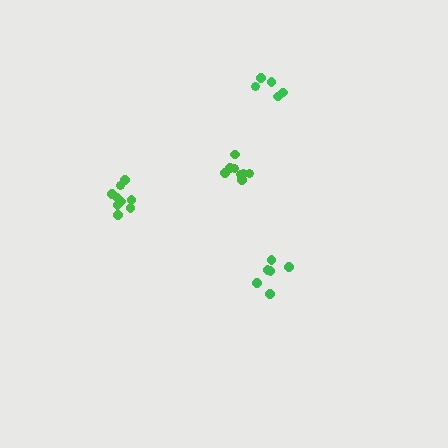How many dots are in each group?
Group 1: 9 dots, Group 2: 8 dots, Group 3: 6 dots, Group 4: 5 dots (28 total).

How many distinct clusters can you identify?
There are 4 distinct clusters.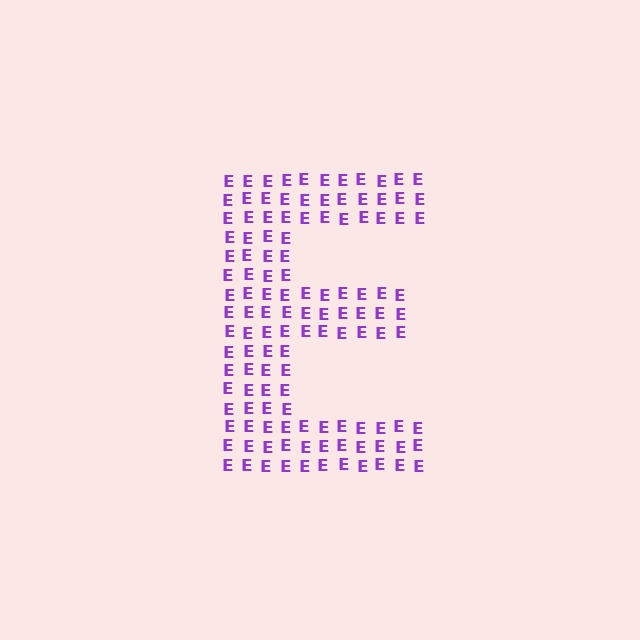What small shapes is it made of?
It is made of small letter E's.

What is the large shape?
The large shape is the letter E.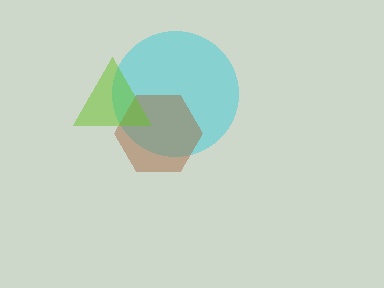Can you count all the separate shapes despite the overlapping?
Yes, there are 3 separate shapes.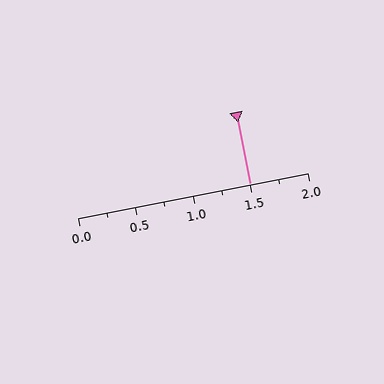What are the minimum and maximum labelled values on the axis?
The axis runs from 0.0 to 2.0.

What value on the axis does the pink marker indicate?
The marker indicates approximately 1.5.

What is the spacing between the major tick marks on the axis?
The major ticks are spaced 0.5 apart.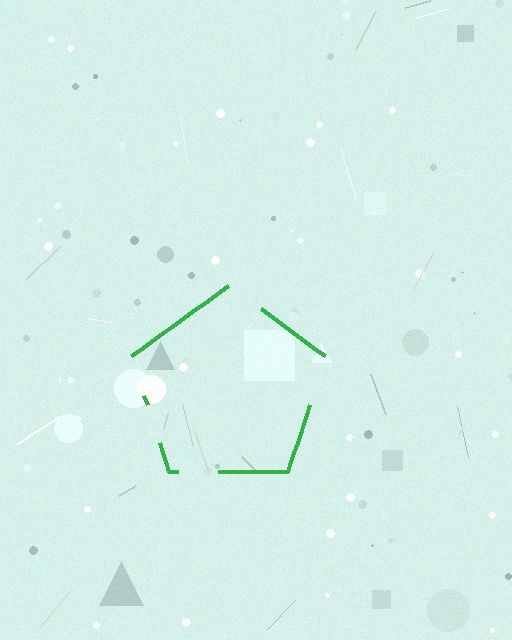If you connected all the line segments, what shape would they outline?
They would outline a pentagon.